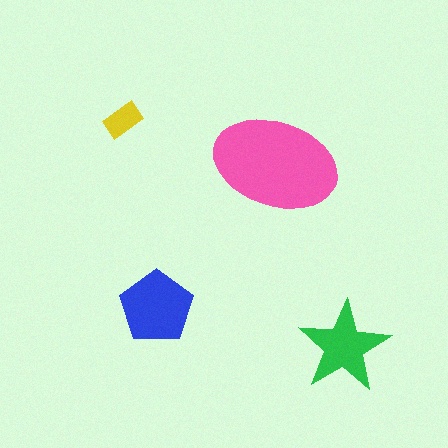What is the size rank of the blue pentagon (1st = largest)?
2nd.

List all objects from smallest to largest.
The yellow rectangle, the green star, the blue pentagon, the pink ellipse.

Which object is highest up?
The yellow rectangle is topmost.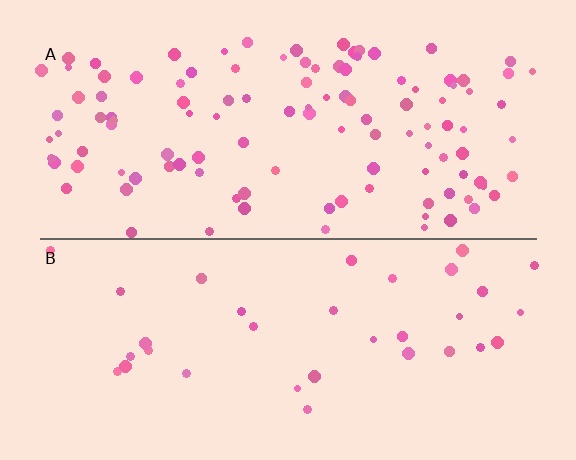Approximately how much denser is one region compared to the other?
Approximately 3.3× — region A over region B.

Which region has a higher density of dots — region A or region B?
A (the top).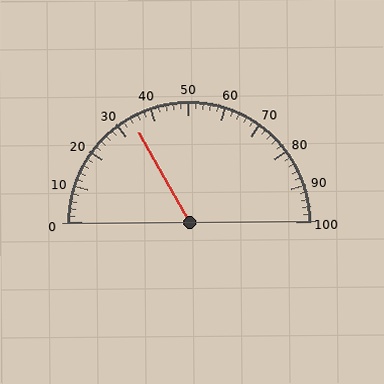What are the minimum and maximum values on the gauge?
The gauge ranges from 0 to 100.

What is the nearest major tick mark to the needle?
The nearest major tick mark is 30.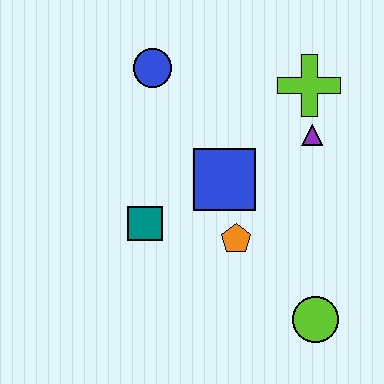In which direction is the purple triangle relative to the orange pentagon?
The purple triangle is above the orange pentagon.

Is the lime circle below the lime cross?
Yes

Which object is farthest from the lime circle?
The blue circle is farthest from the lime circle.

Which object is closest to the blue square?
The orange pentagon is closest to the blue square.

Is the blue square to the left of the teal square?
No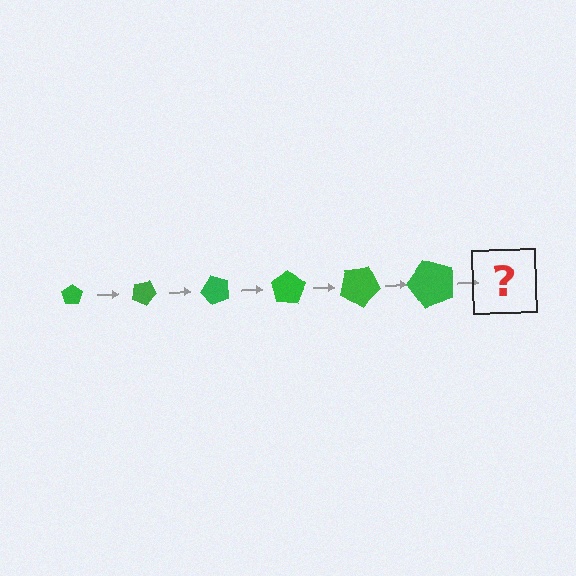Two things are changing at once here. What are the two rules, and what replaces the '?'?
The two rules are that the pentagon grows larger each step and it rotates 25 degrees each step. The '?' should be a pentagon, larger than the previous one and rotated 150 degrees from the start.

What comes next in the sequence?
The next element should be a pentagon, larger than the previous one and rotated 150 degrees from the start.